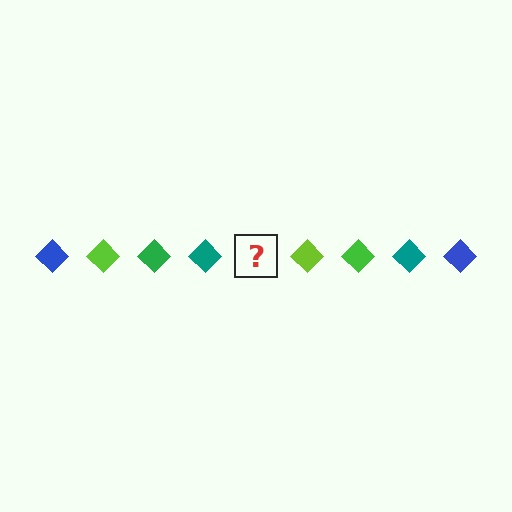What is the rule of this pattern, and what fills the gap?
The rule is that the pattern cycles through blue, lime, green, teal diamonds. The gap should be filled with a blue diamond.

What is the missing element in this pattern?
The missing element is a blue diamond.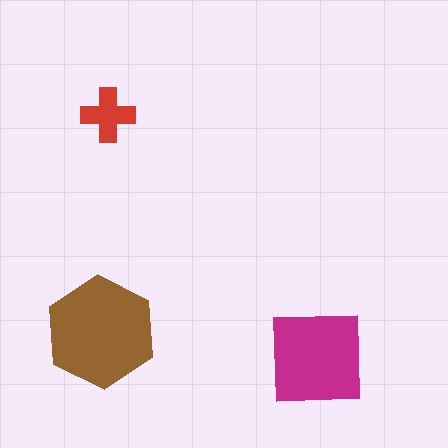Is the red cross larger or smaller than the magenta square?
Smaller.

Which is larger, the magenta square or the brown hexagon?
The brown hexagon.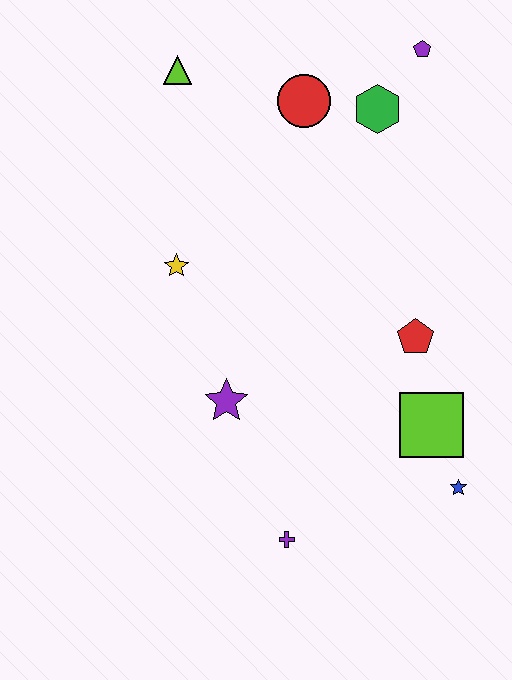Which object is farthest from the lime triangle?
The blue star is farthest from the lime triangle.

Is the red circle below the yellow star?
No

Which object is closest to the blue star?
The lime square is closest to the blue star.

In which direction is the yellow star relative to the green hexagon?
The yellow star is to the left of the green hexagon.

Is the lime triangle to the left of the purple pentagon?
Yes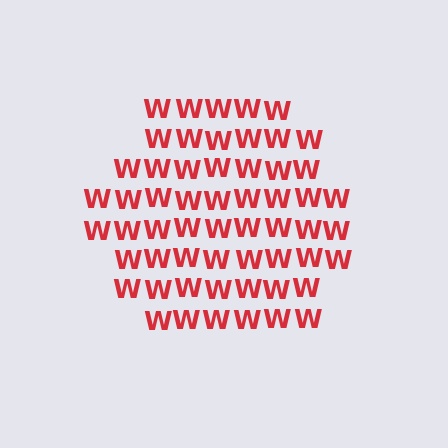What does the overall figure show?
The overall figure shows a hexagon.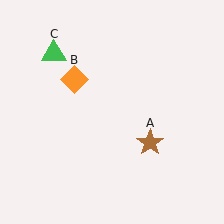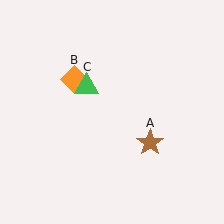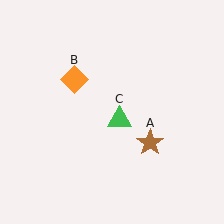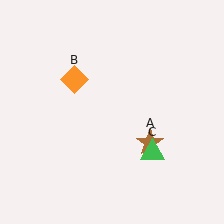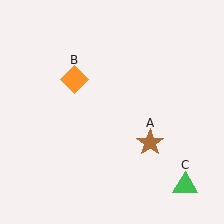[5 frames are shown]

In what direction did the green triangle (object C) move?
The green triangle (object C) moved down and to the right.